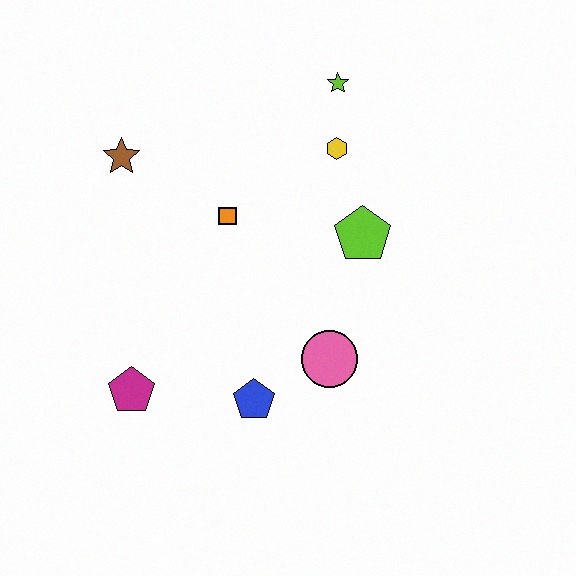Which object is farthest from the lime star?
The magenta pentagon is farthest from the lime star.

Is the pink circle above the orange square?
No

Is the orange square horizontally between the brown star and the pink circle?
Yes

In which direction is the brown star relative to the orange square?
The brown star is to the left of the orange square.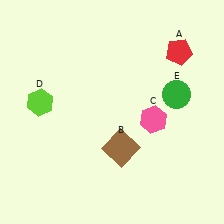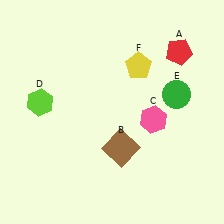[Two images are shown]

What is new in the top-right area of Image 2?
A yellow pentagon (F) was added in the top-right area of Image 2.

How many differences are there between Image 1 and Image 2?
There is 1 difference between the two images.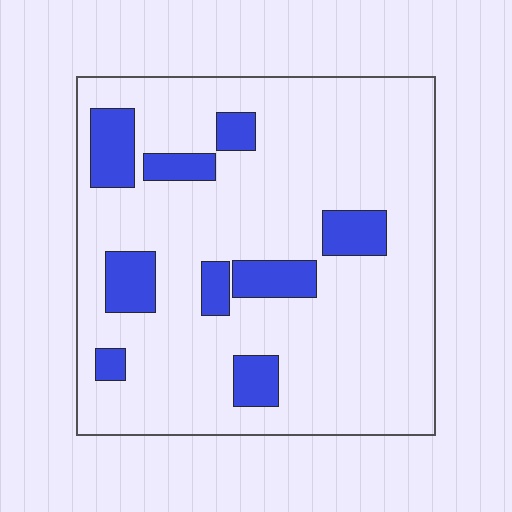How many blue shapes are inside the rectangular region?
9.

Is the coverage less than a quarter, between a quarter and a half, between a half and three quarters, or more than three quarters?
Less than a quarter.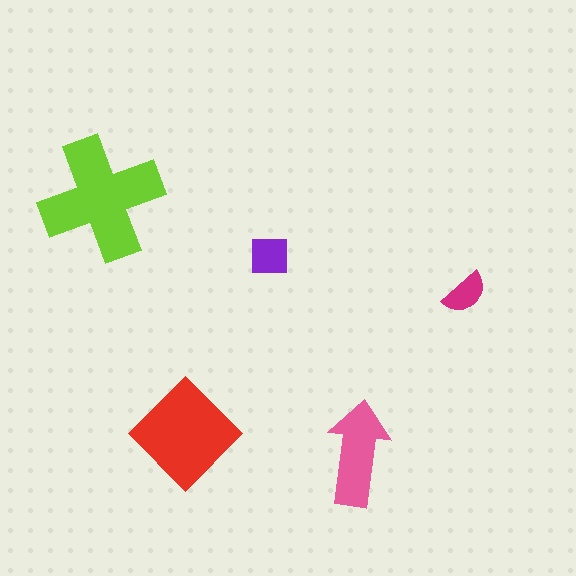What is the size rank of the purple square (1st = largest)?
4th.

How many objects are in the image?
There are 5 objects in the image.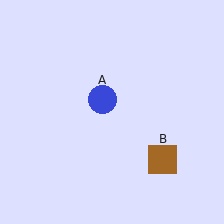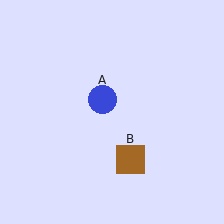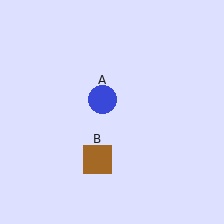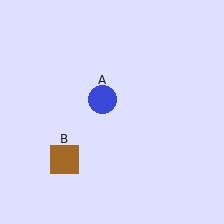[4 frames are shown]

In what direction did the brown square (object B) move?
The brown square (object B) moved left.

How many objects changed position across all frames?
1 object changed position: brown square (object B).